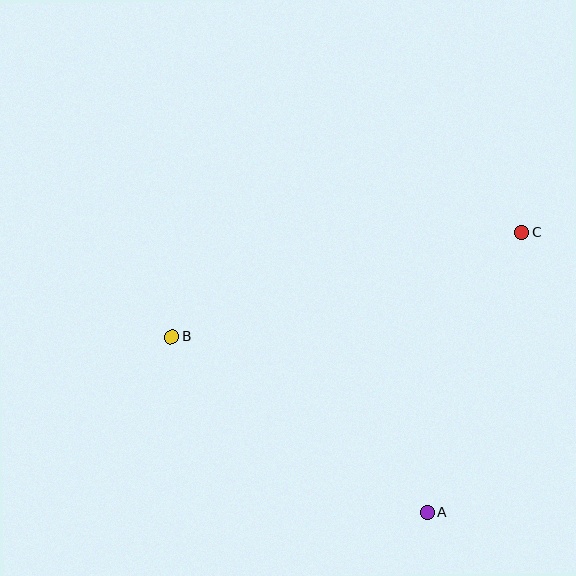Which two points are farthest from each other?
Points B and C are farthest from each other.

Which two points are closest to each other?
Points A and C are closest to each other.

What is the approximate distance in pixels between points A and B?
The distance between A and B is approximately 310 pixels.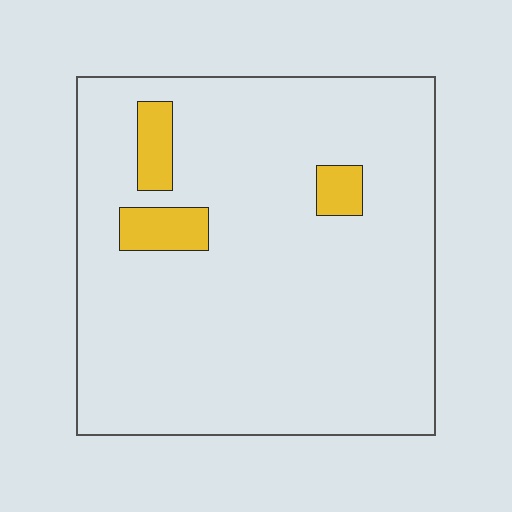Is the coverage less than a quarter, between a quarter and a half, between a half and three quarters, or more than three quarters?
Less than a quarter.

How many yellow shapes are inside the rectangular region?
3.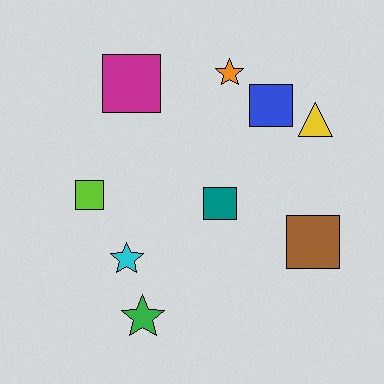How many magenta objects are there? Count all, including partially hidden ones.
There is 1 magenta object.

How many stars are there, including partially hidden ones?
There are 3 stars.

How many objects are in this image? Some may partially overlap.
There are 9 objects.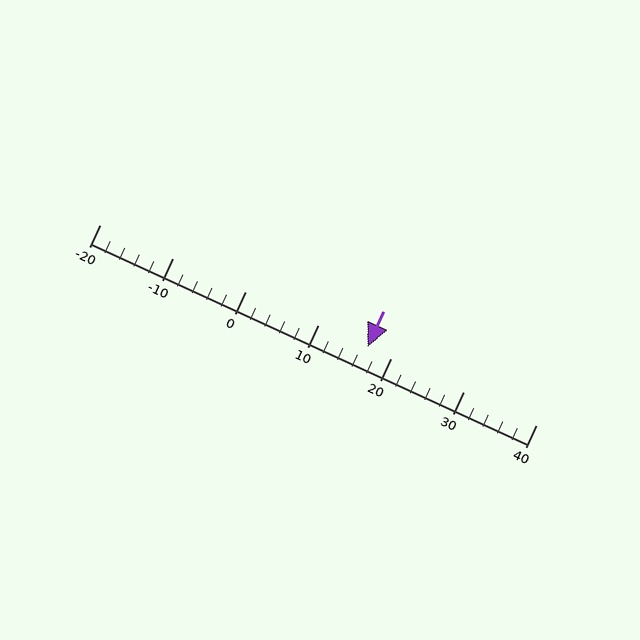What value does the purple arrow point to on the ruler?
The purple arrow points to approximately 17.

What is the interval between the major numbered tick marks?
The major tick marks are spaced 10 units apart.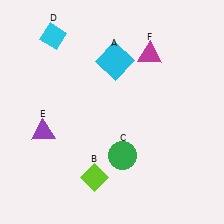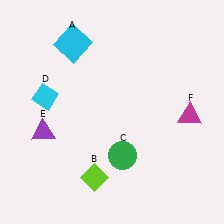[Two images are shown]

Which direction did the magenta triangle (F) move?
The magenta triangle (F) moved down.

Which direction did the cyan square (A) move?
The cyan square (A) moved left.